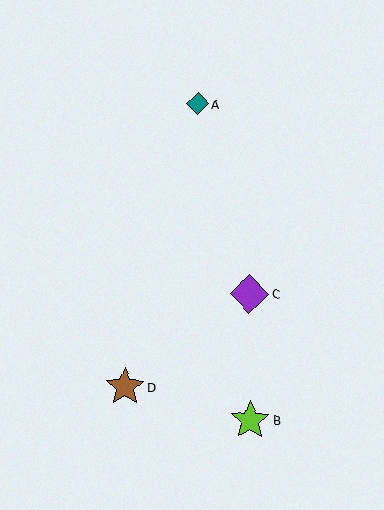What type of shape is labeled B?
Shape B is a lime star.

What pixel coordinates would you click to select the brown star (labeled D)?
Click at (125, 387) to select the brown star D.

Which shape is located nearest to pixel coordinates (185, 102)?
The teal diamond (labeled A) at (198, 104) is nearest to that location.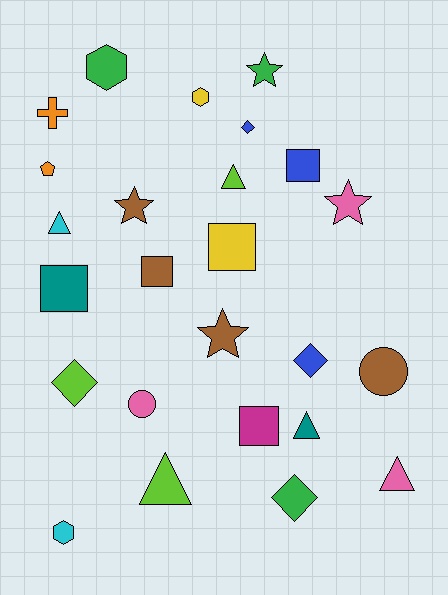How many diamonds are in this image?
There are 4 diamonds.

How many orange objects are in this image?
There are 2 orange objects.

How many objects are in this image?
There are 25 objects.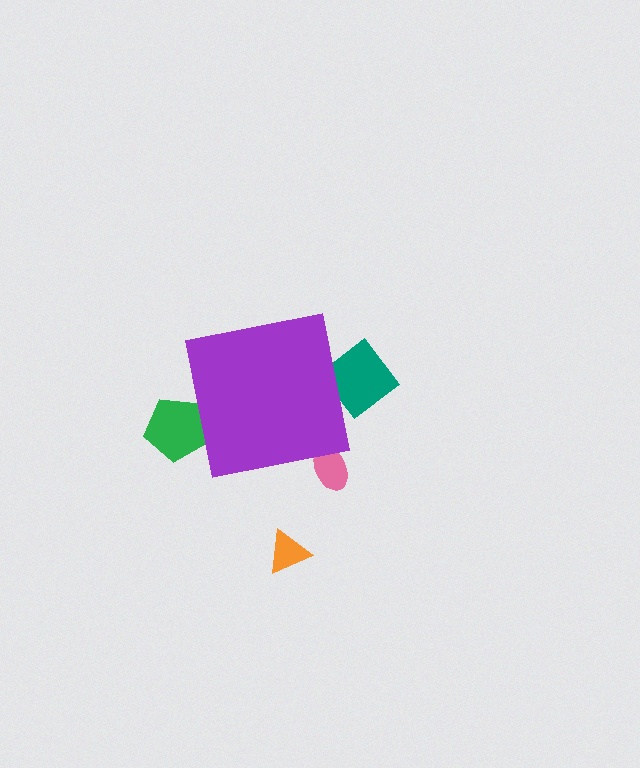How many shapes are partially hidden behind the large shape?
3 shapes are partially hidden.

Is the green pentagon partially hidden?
Yes, the green pentagon is partially hidden behind the purple square.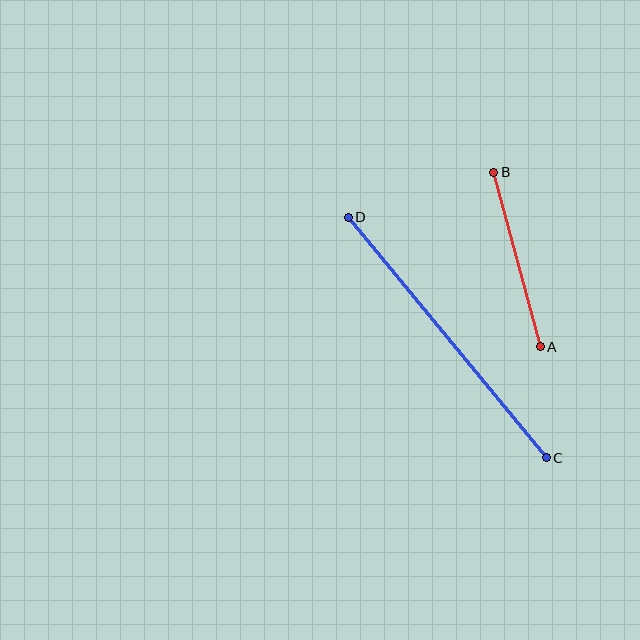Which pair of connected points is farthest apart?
Points C and D are farthest apart.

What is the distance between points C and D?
The distance is approximately 311 pixels.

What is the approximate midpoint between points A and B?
The midpoint is at approximately (517, 259) pixels.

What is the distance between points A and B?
The distance is approximately 180 pixels.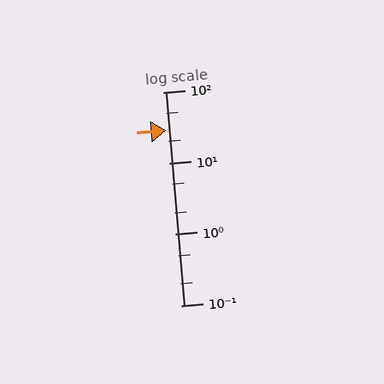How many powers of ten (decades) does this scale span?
The scale spans 3 decades, from 0.1 to 100.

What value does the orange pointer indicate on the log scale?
The pointer indicates approximately 29.